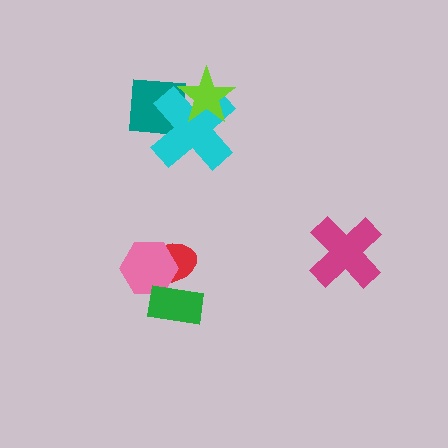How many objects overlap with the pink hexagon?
2 objects overlap with the pink hexagon.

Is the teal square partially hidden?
Yes, it is partially covered by another shape.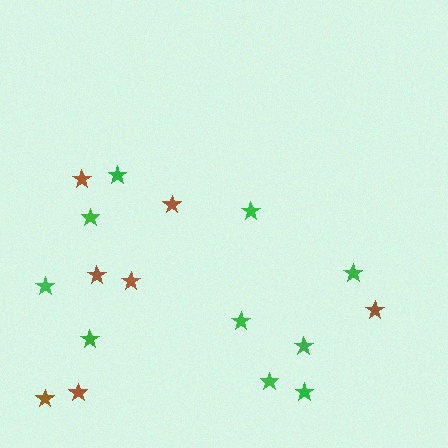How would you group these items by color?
There are 2 groups: one group of green stars (10) and one group of brown stars (7).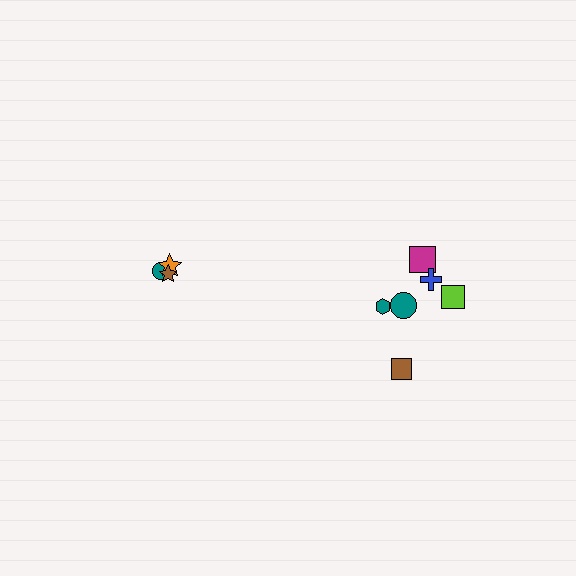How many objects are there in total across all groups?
There are 9 objects.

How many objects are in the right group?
There are 6 objects.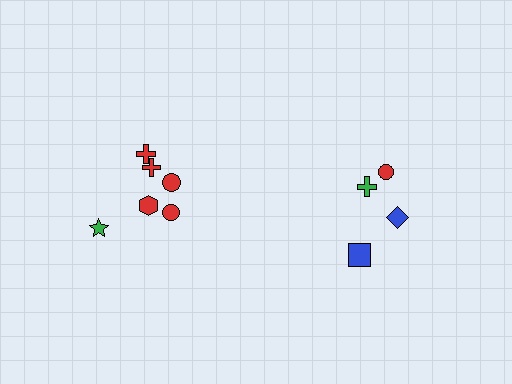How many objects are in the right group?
There are 4 objects.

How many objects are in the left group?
There are 6 objects.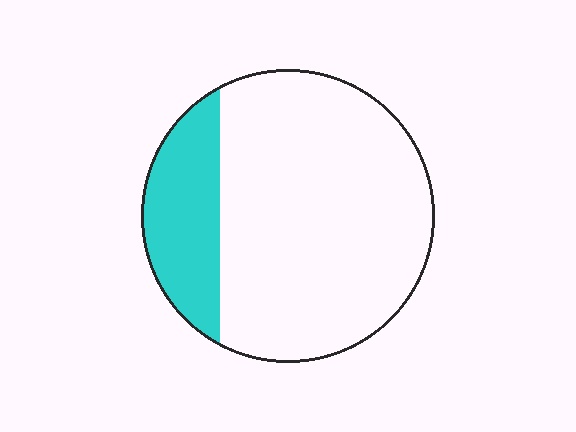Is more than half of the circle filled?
No.